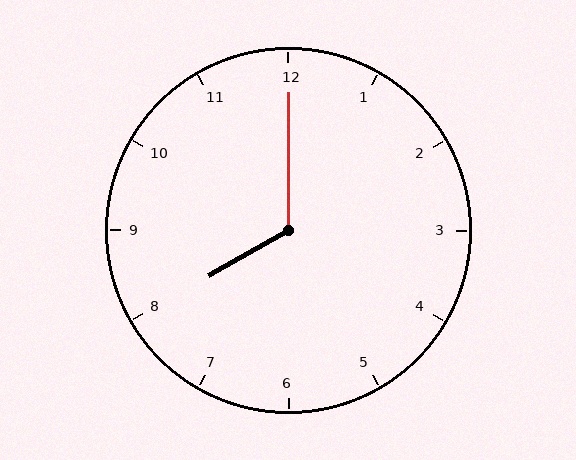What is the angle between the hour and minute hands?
Approximately 120 degrees.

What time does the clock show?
8:00.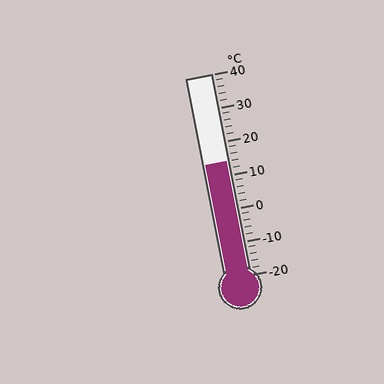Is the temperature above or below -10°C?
The temperature is above -10°C.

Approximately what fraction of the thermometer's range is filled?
The thermometer is filled to approximately 55% of its range.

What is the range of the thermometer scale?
The thermometer scale ranges from -20°C to 40°C.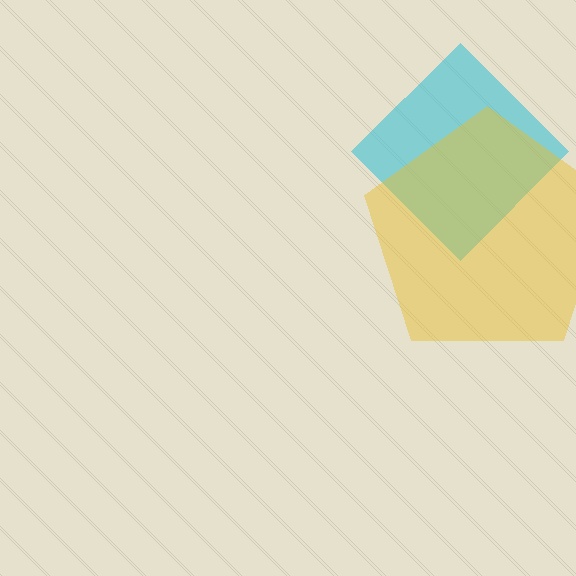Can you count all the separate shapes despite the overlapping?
Yes, there are 2 separate shapes.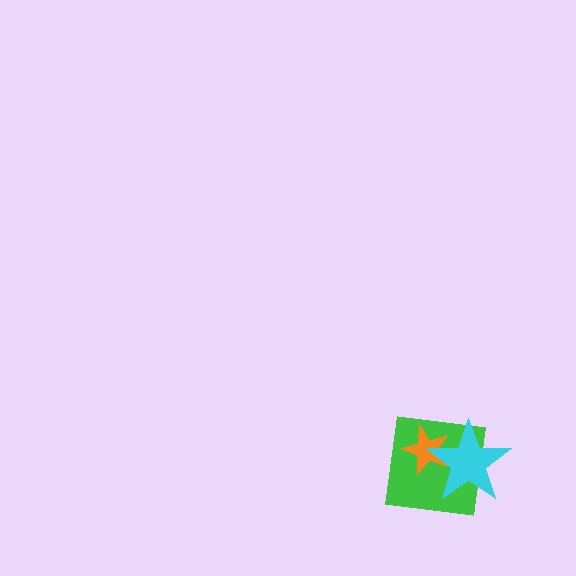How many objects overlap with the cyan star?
2 objects overlap with the cyan star.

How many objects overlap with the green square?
2 objects overlap with the green square.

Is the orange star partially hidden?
Yes, it is partially covered by another shape.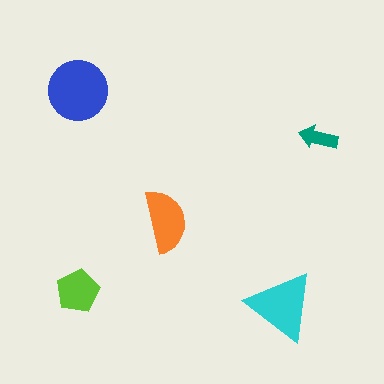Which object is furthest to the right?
The teal arrow is rightmost.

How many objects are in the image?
There are 5 objects in the image.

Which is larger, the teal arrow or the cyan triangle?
The cyan triangle.